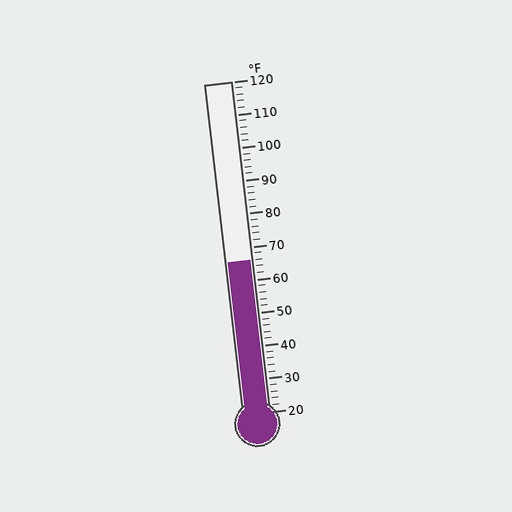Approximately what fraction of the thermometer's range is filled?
The thermometer is filled to approximately 45% of its range.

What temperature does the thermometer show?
The thermometer shows approximately 66°F.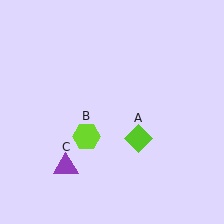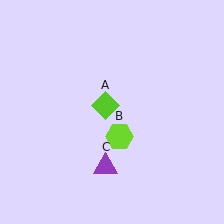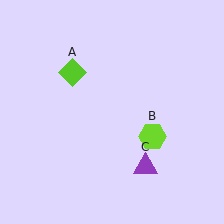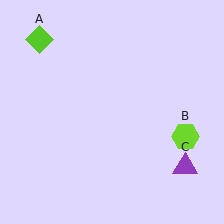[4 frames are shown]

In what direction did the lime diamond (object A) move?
The lime diamond (object A) moved up and to the left.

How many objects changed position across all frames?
3 objects changed position: lime diamond (object A), lime hexagon (object B), purple triangle (object C).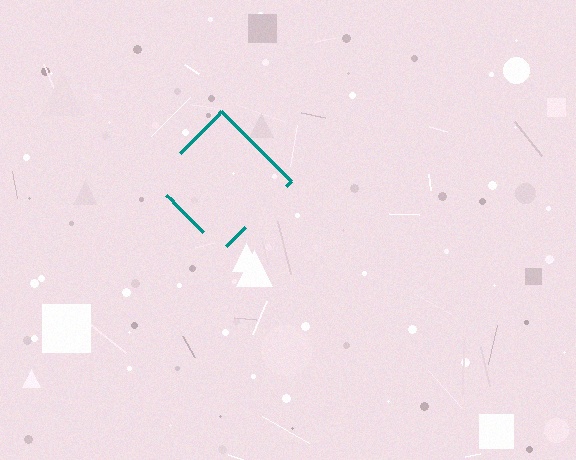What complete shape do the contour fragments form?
The contour fragments form a diamond.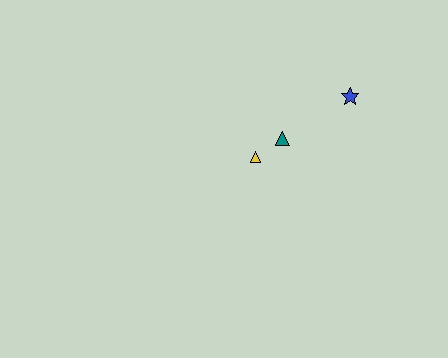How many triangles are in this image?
There are 2 triangles.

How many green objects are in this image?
There are no green objects.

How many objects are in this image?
There are 3 objects.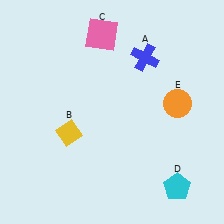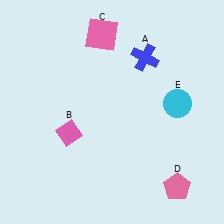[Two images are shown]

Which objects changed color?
B changed from yellow to pink. D changed from cyan to pink. E changed from orange to cyan.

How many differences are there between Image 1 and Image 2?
There are 3 differences between the two images.